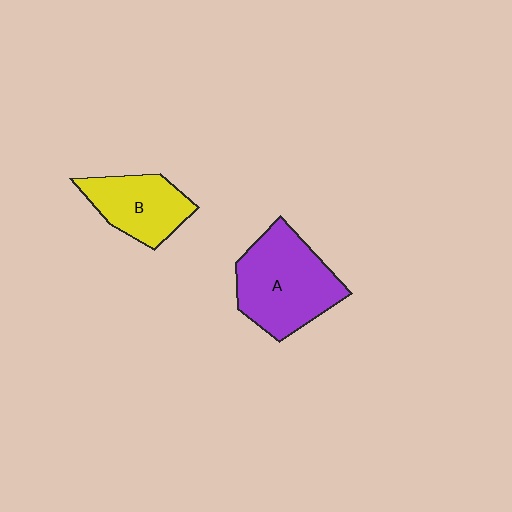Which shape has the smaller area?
Shape B (yellow).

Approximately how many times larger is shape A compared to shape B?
Approximately 1.5 times.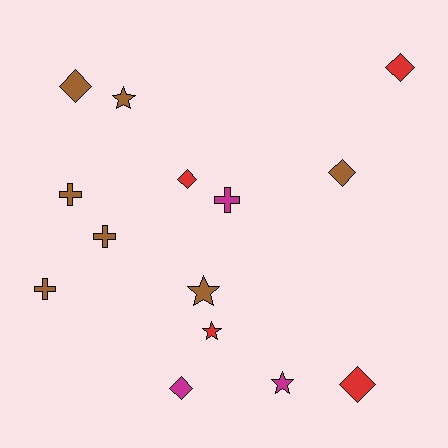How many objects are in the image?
There are 14 objects.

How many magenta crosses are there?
There is 1 magenta cross.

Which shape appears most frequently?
Diamond, with 6 objects.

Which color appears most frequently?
Brown, with 7 objects.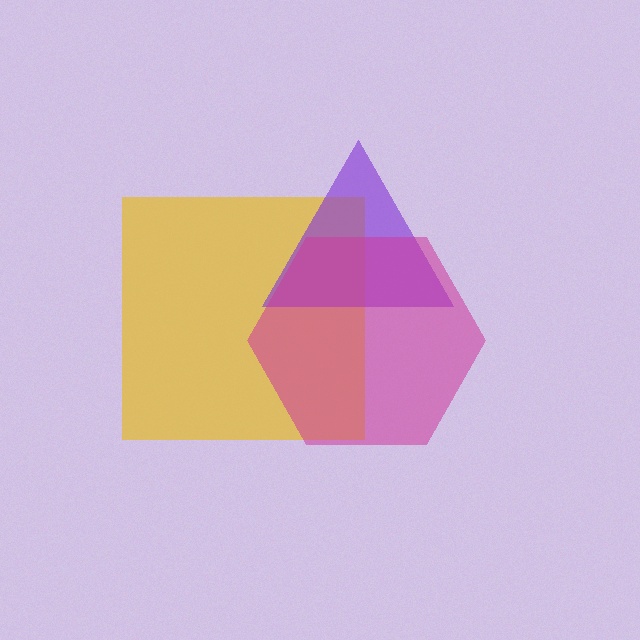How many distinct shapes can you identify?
There are 3 distinct shapes: a yellow square, a purple triangle, a magenta hexagon.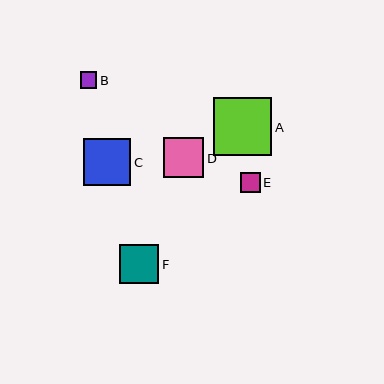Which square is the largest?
Square A is the largest with a size of approximately 58 pixels.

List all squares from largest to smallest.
From largest to smallest: A, C, D, F, E, B.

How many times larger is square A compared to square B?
Square A is approximately 3.5 times the size of square B.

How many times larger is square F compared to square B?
Square F is approximately 2.4 times the size of square B.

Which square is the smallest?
Square B is the smallest with a size of approximately 16 pixels.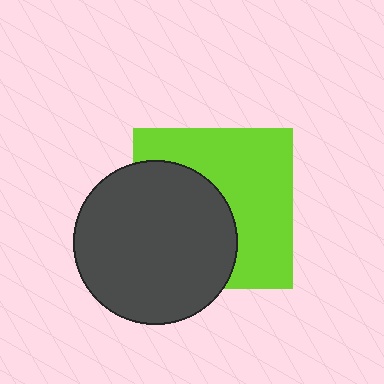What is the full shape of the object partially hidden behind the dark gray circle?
The partially hidden object is a lime square.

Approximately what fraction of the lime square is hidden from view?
Roughly 46% of the lime square is hidden behind the dark gray circle.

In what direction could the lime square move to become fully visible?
The lime square could move right. That would shift it out from behind the dark gray circle entirely.